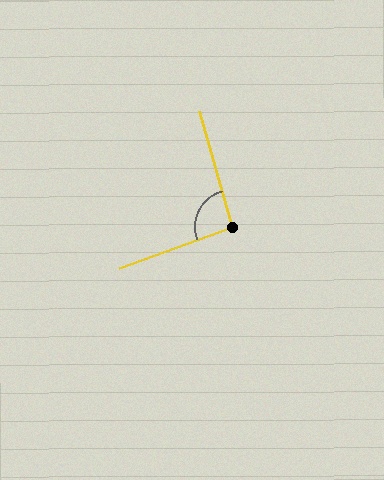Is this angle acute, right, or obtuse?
It is approximately a right angle.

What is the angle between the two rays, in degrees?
Approximately 94 degrees.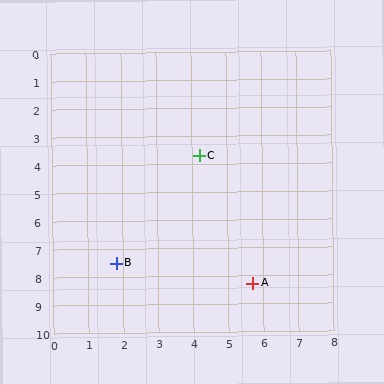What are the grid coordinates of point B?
Point B is at approximately (1.8, 7.5).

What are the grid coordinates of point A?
Point A is at approximately (5.7, 8.3).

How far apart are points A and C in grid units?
Points A and C are about 4.8 grid units apart.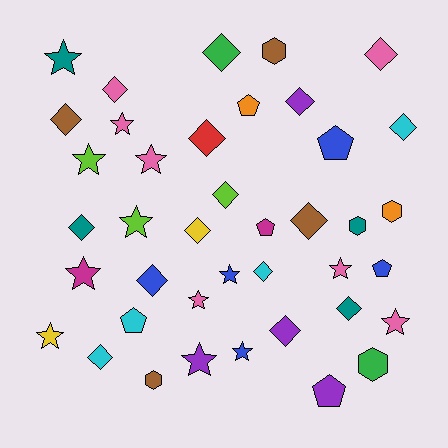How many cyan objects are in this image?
There are 4 cyan objects.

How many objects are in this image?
There are 40 objects.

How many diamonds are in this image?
There are 16 diamonds.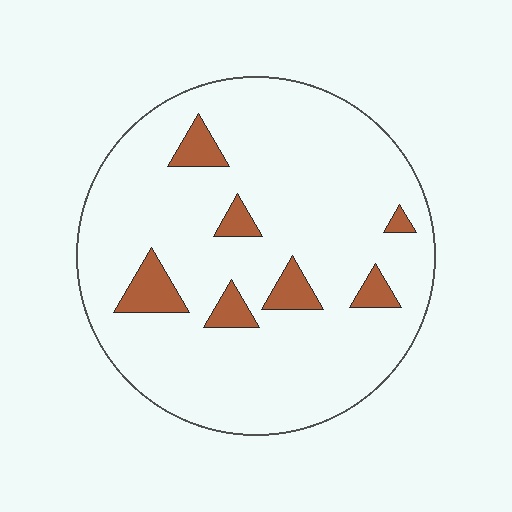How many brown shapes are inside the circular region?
7.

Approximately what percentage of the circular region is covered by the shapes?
Approximately 10%.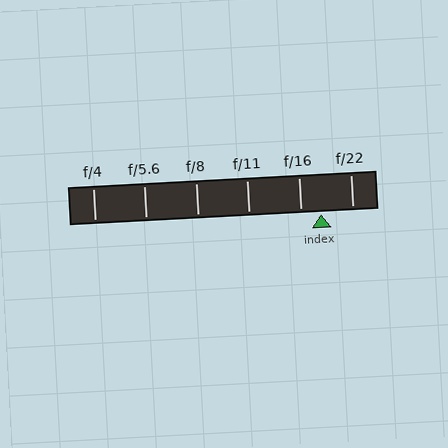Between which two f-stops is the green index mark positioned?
The index mark is between f/16 and f/22.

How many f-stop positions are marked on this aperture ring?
There are 6 f-stop positions marked.